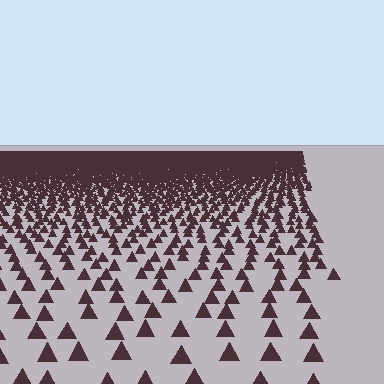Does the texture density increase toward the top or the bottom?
Density increases toward the top.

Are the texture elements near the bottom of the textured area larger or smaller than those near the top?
Larger. Near the bottom, elements are closer to the viewer and appear at a bigger on-screen size.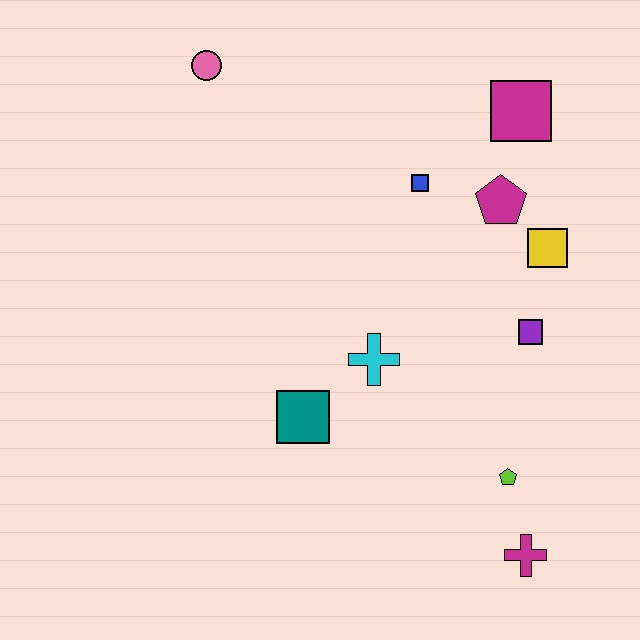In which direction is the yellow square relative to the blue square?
The yellow square is to the right of the blue square.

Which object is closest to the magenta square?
The magenta pentagon is closest to the magenta square.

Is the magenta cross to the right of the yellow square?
No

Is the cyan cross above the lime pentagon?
Yes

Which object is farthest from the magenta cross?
The pink circle is farthest from the magenta cross.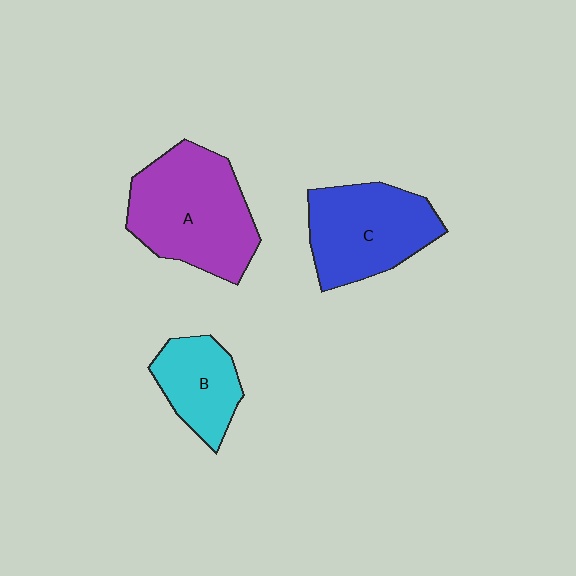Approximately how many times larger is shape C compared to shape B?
Approximately 1.5 times.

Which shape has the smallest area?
Shape B (cyan).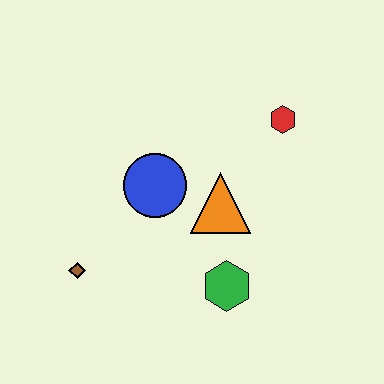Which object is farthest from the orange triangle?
The brown diamond is farthest from the orange triangle.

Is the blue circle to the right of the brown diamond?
Yes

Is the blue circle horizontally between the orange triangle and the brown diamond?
Yes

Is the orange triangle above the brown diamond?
Yes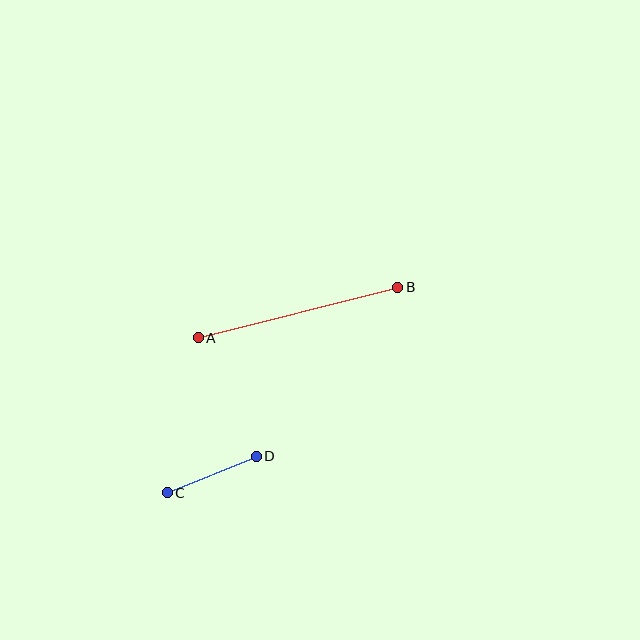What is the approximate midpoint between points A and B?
The midpoint is at approximately (298, 313) pixels.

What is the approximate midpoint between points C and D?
The midpoint is at approximately (212, 475) pixels.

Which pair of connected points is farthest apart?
Points A and B are farthest apart.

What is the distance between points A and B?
The distance is approximately 206 pixels.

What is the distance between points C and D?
The distance is approximately 96 pixels.